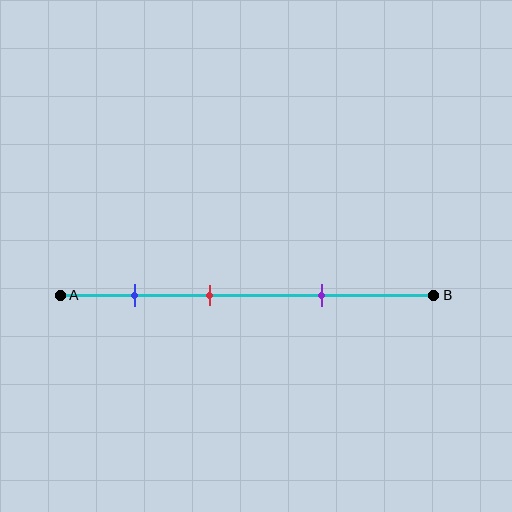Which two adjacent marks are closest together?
The blue and red marks are the closest adjacent pair.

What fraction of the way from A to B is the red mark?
The red mark is approximately 40% (0.4) of the way from A to B.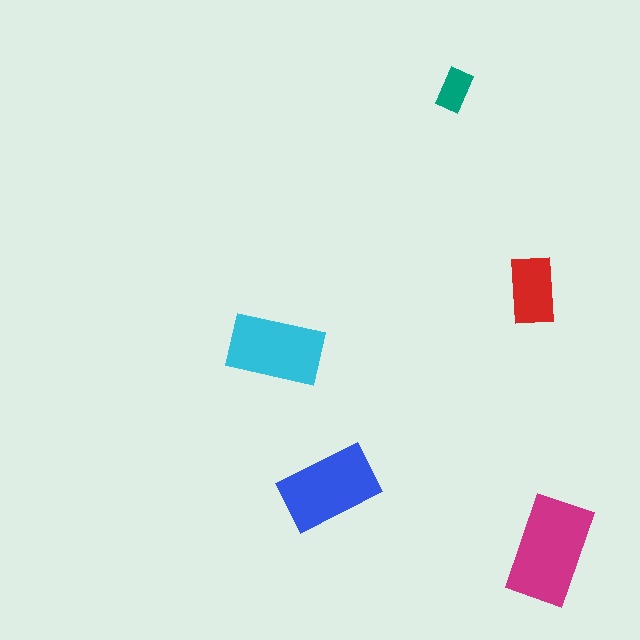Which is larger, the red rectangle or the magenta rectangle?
The magenta one.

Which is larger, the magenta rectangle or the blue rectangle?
The magenta one.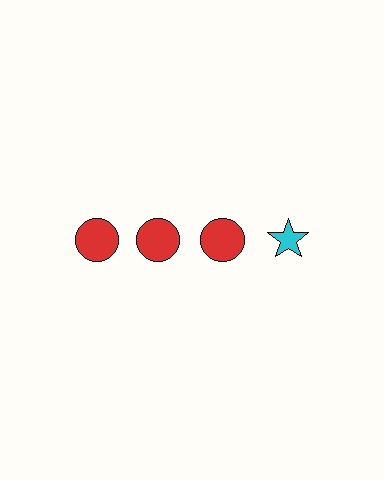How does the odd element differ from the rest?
It differs in both color (cyan instead of red) and shape (star instead of circle).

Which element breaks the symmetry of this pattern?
The cyan star in the top row, second from right column breaks the symmetry. All other shapes are red circles.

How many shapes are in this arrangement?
There are 4 shapes arranged in a grid pattern.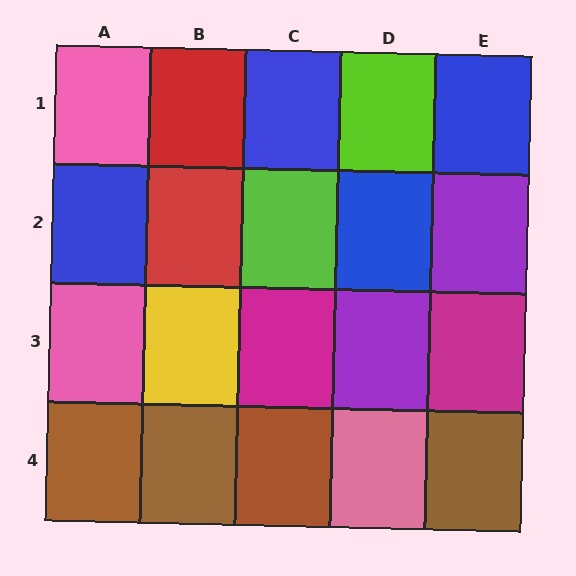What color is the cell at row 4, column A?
Brown.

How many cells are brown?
4 cells are brown.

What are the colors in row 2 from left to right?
Blue, red, lime, blue, purple.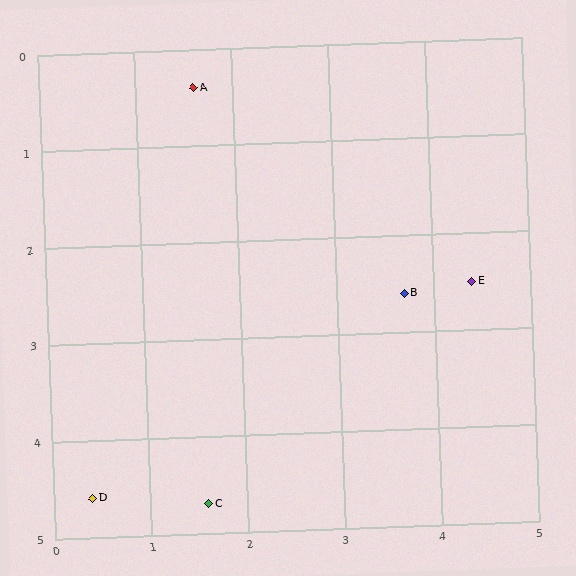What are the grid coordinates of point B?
Point B is at approximately (3.7, 2.6).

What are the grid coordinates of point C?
Point C is at approximately (1.6, 4.7).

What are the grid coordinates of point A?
Point A is at approximately (1.6, 0.4).